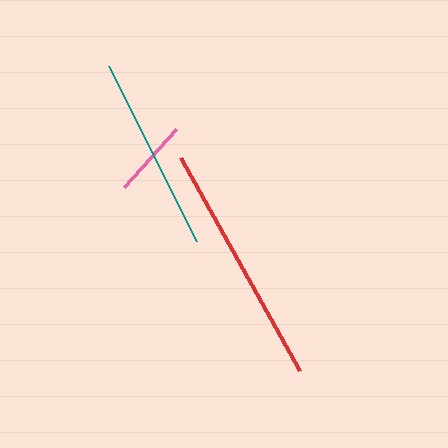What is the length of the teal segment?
The teal segment is approximately 196 pixels long.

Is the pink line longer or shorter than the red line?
The red line is longer than the pink line.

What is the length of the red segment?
The red segment is approximately 244 pixels long.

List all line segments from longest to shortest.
From longest to shortest: red, teal, pink.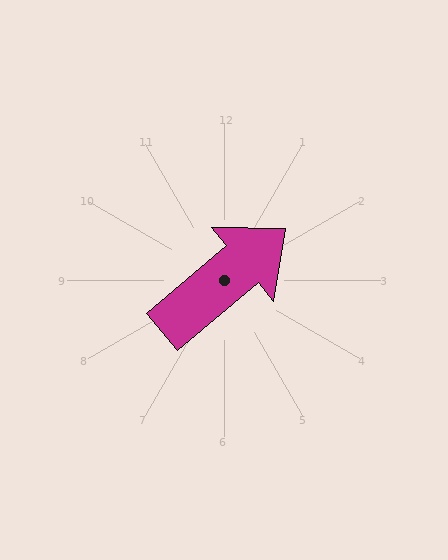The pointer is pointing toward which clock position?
Roughly 2 o'clock.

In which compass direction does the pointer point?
Northeast.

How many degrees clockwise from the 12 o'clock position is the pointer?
Approximately 50 degrees.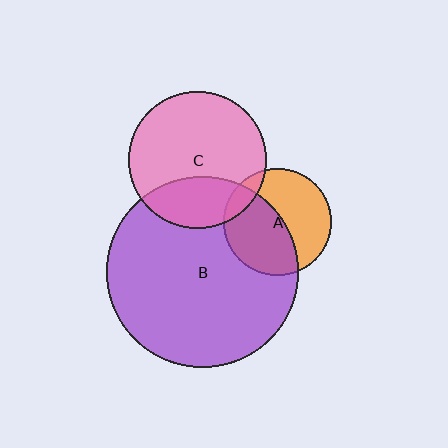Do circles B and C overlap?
Yes.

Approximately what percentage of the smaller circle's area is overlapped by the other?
Approximately 30%.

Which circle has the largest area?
Circle B (purple).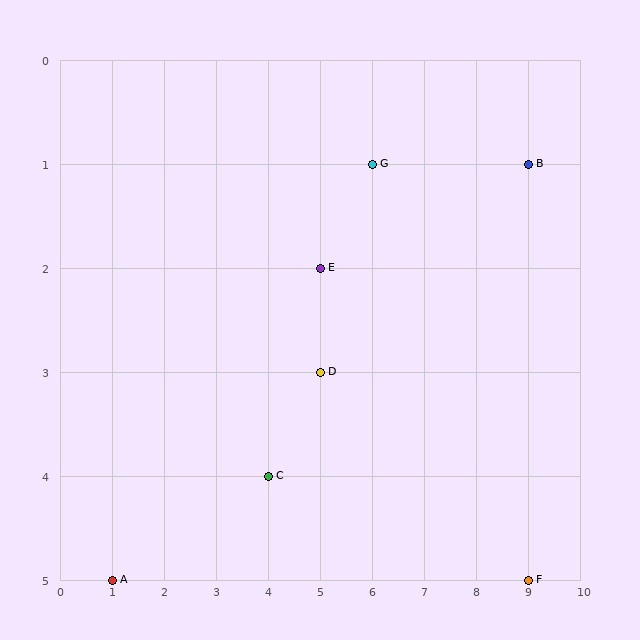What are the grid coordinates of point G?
Point G is at grid coordinates (6, 1).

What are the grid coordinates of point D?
Point D is at grid coordinates (5, 3).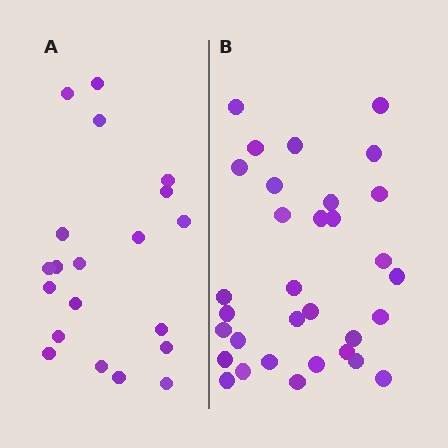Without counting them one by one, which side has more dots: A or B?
Region B (the right region) has more dots.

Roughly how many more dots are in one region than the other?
Region B has roughly 12 or so more dots than region A.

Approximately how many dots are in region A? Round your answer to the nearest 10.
About 20 dots.